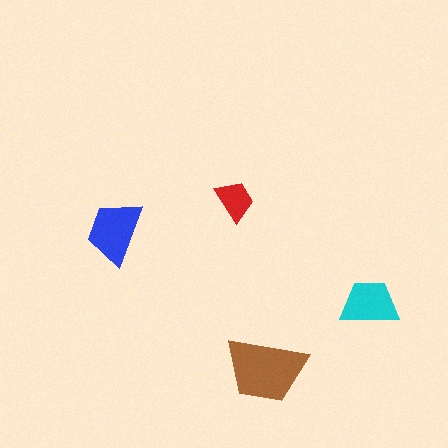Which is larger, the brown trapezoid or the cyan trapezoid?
The brown one.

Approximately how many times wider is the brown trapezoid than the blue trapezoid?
About 1.5 times wider.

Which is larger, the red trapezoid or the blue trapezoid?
The blue one.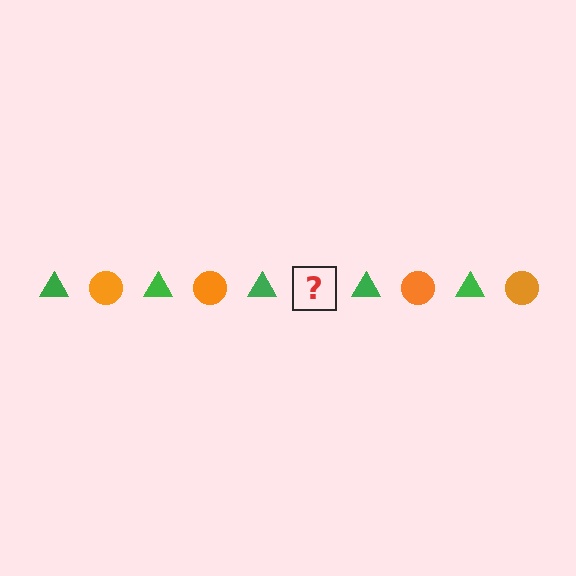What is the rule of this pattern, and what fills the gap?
The rule is that the pattern alternates between green triangle and orange circle. The gap should be filled with an orange circle.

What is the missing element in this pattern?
The missing element is an orange circle.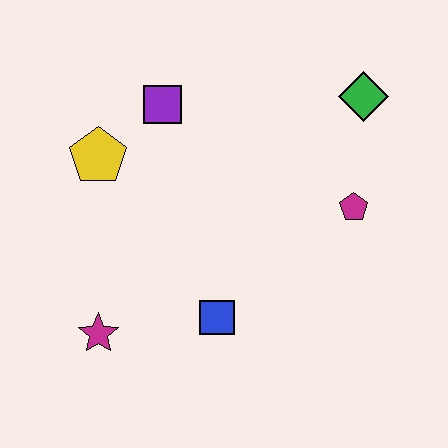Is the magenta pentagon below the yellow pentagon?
Yes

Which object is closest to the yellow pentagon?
The purple square is closest to the yellow pentagon.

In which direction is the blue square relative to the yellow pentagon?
The blue square is below the yellow pentagon.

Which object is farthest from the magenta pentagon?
The magenta star is farthest from the magenta pentagon.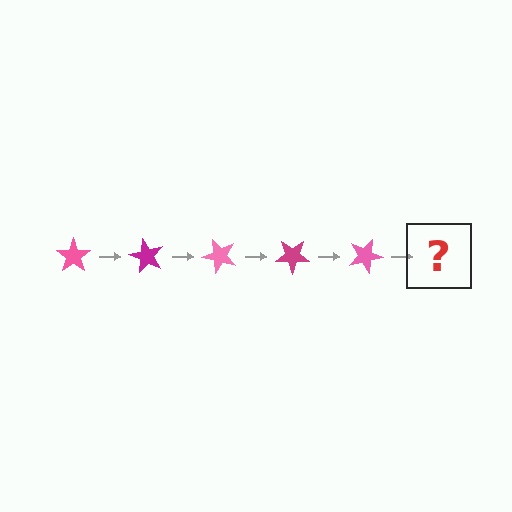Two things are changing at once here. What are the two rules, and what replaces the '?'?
The two rules are that it rotates 60 degrees each step and the color cycles through pink and magenta. The '?' should be a magenta star, rotated 300 degrees from the start.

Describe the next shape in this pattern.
It should be a magenta star, rotated 300 degrees from the start.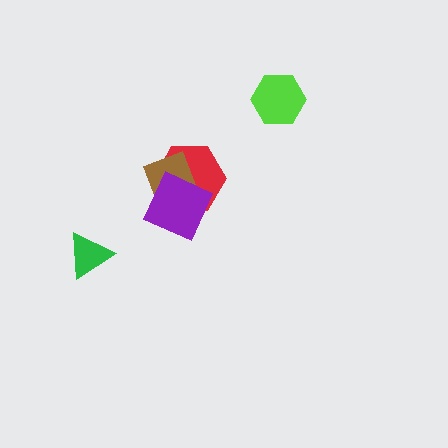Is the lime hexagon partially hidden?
No, no other shape covers it.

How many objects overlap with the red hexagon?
2 objects overlap with the red hexagon.